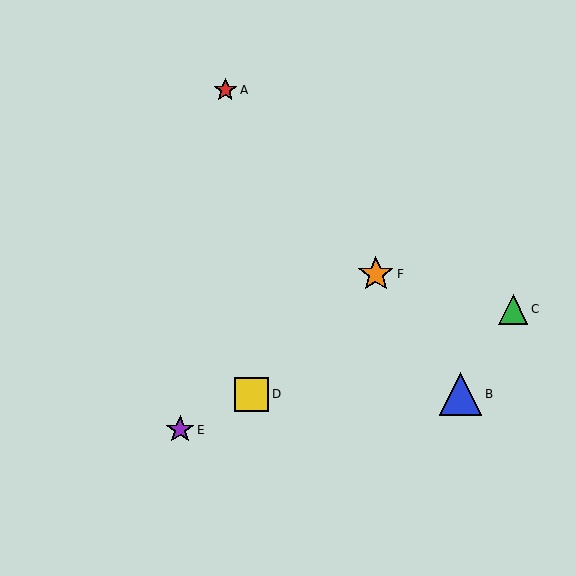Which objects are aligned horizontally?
Objects B, D are aligned horizontally.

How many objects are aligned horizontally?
2 objects (B, D) are aligned horizontally.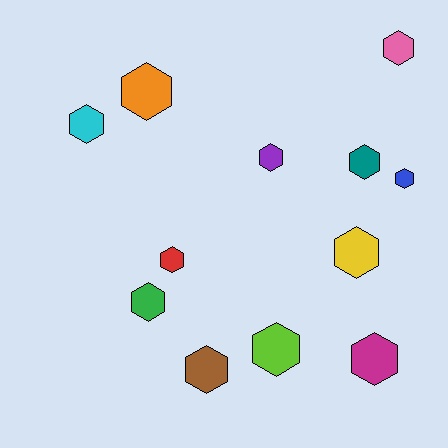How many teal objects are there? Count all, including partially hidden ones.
There is 1 teal object.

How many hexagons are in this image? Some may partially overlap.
There are 12 hexagons.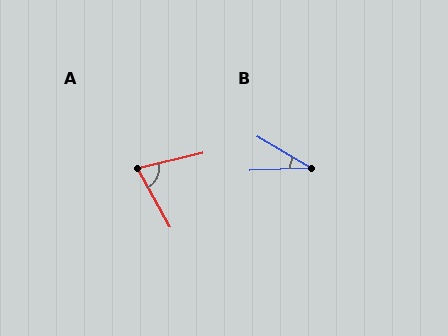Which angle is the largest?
A, at approximately 74 degrees.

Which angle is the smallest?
B, at approximately 32 degrees.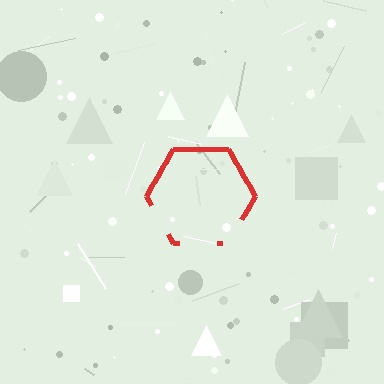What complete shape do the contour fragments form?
The contour fragments form a hexagon.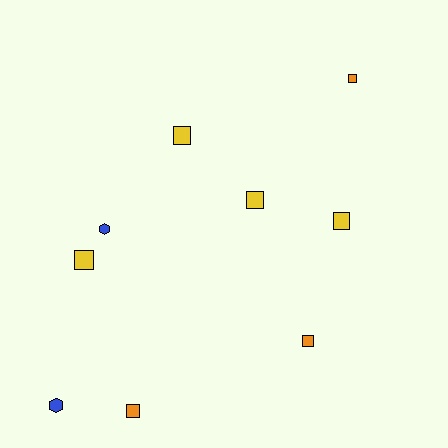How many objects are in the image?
There are 9 objects.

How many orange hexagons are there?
There are no orange hexagons.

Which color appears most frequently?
Yellow, with 4 objects.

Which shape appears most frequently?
Square, with 7 objects.